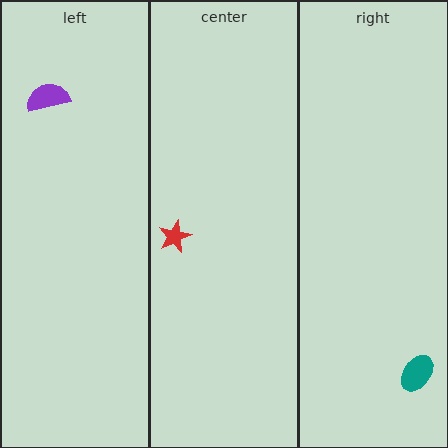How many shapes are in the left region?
1.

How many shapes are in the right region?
1.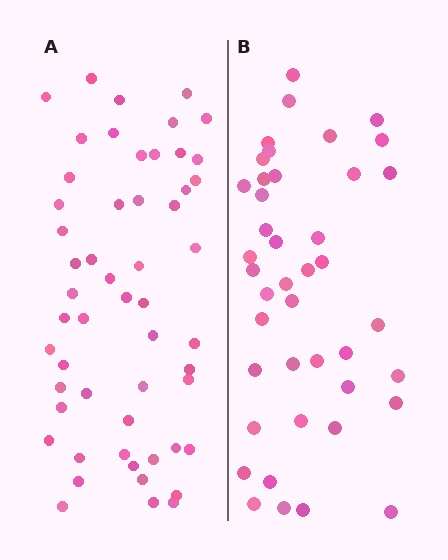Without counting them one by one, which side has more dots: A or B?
Region A (the left region) has more dots.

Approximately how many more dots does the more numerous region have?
Region A has roughly 12 or so more dots than region B.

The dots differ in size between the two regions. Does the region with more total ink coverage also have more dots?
No. Region B has more total ink coverage because its dots are larger, but region A actually contains more individual dots. Total area can be misleading — the number of items is what matters here.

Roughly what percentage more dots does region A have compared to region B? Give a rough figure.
About 30% more.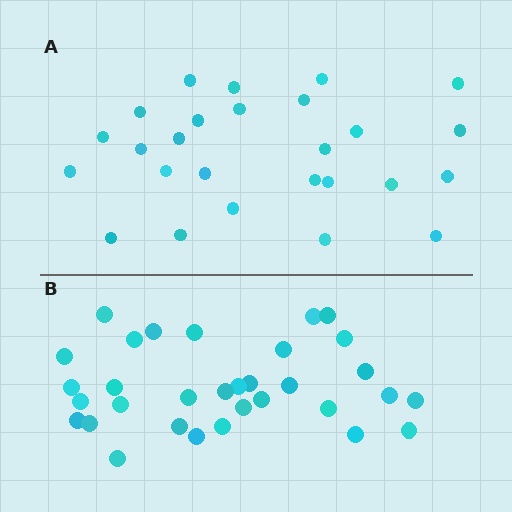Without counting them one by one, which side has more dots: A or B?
Region B (the bottom region) has more dots.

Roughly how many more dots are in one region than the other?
Region B has about 6 more dots than region A.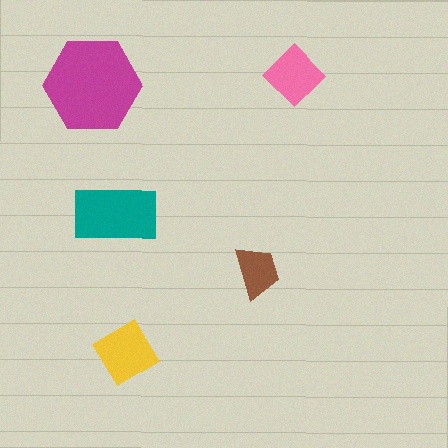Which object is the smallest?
The brown trapezoid.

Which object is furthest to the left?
The magenta hexagon is leftmost.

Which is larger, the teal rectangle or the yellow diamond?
The teal rectangle.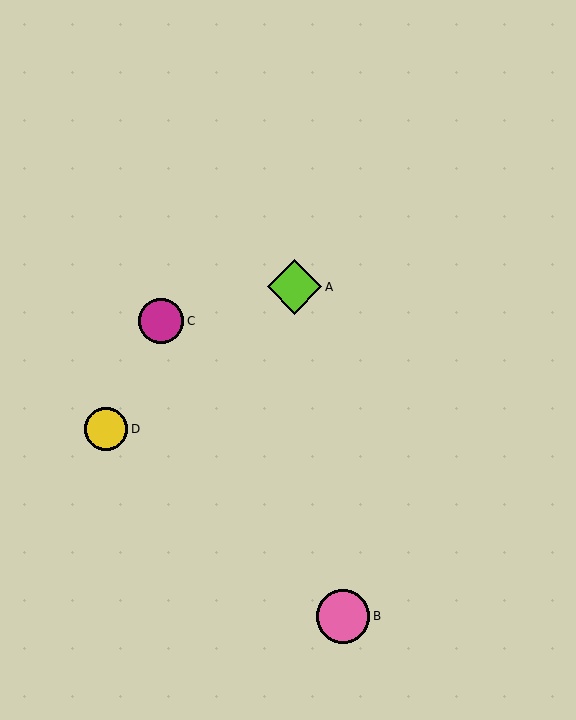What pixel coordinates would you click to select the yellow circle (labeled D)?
Click at (106, 429) to select the yellow circle D.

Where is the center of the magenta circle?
The center of the magenta circle is at (161, 321).